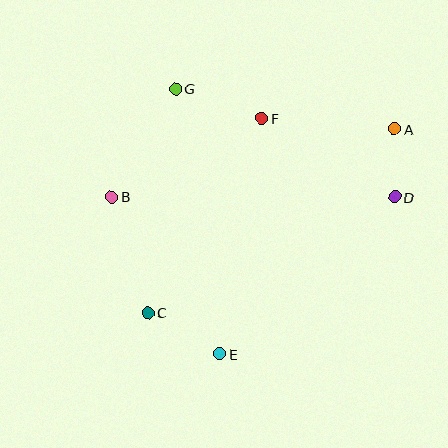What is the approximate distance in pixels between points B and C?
The distance between B and C is approximately 121 pixels.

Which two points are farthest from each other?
Points A and C are farthest from each other.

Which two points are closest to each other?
Points A and D are closest to each other.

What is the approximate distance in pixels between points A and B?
The distance between A and B is approximately 291 pixels.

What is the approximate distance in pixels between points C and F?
The distance between C and F is approximately 226 pixels.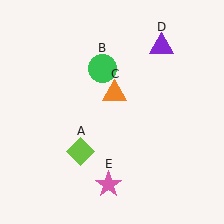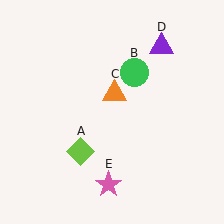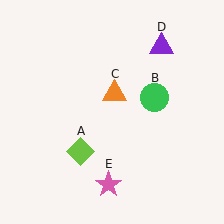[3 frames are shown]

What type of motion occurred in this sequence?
The green circle (object B) rotated clockwise around the center of the scene.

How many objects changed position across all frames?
1 object changed position: green circle (object B).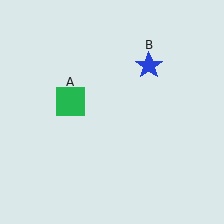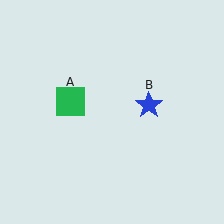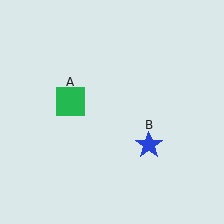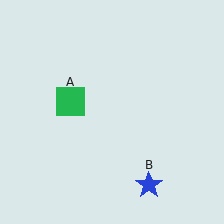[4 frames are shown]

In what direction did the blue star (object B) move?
The blue star (object B) moved down.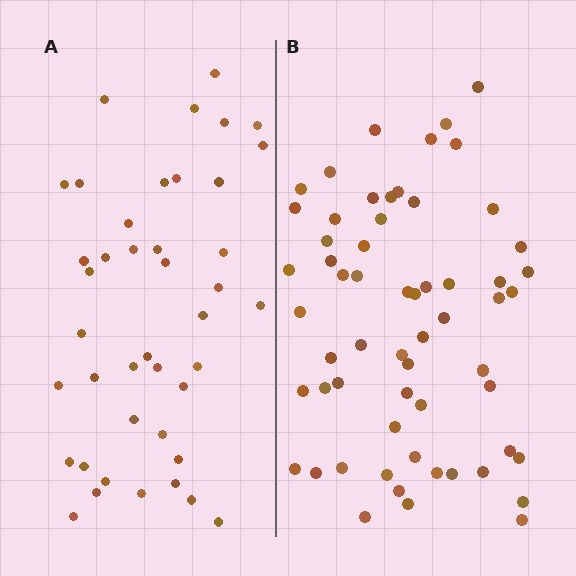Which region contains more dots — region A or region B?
Region B (the right region) has more dots.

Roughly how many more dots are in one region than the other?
Region B has approximately 20 more dots than region A.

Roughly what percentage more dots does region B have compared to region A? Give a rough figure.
About 45% more.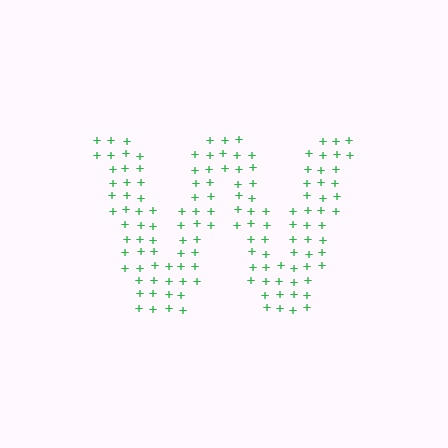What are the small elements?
The small elements are plus signs.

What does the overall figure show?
The overall figure shows the letter W.